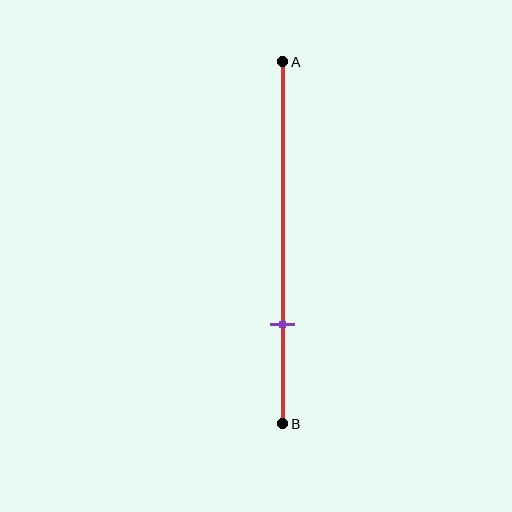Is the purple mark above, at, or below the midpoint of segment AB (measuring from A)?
The purple mark is below the midpoint of segment AB.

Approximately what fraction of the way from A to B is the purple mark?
The purple mark is approximately 75% of the way from A to B.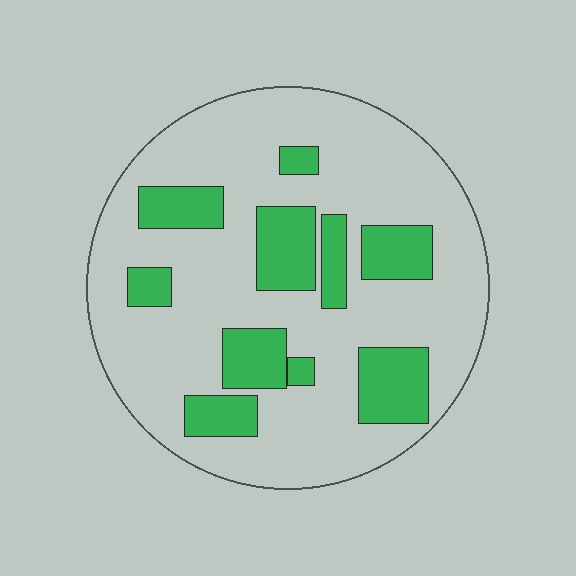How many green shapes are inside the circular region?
10.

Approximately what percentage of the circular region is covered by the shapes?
Approximately 25%.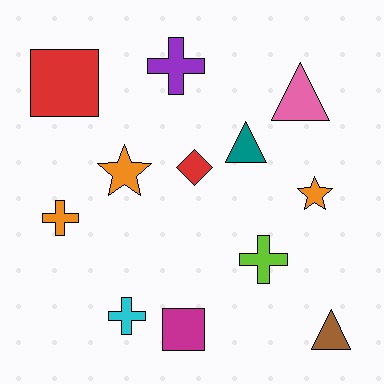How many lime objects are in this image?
There is 1 lime object.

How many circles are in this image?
There are no circles.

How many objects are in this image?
There are 12 objects.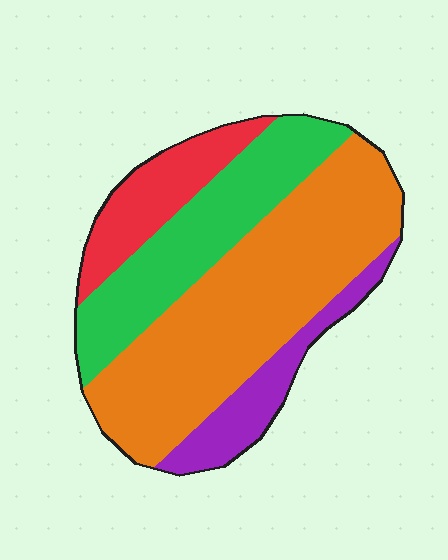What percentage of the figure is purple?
Purple takes up about one eighth (1/8) of the figure.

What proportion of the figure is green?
Green covers 26% of the figure.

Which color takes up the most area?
Orange, at roughly 50%.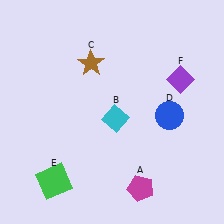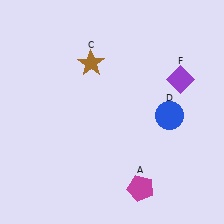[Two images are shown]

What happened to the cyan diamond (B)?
The cyan diamond (B) was removed in Image 2. It was in the bottom-right area of Image 1.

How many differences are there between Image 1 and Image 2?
There are 2 differences between the two images.